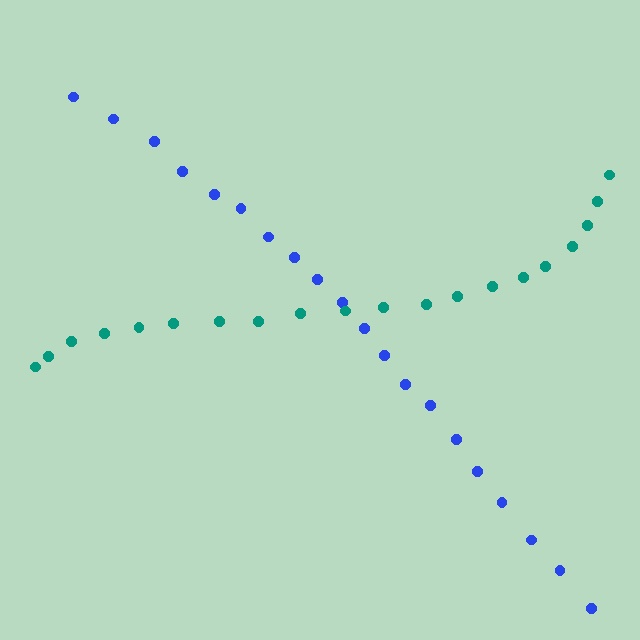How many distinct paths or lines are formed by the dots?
There are 2 distinct paths.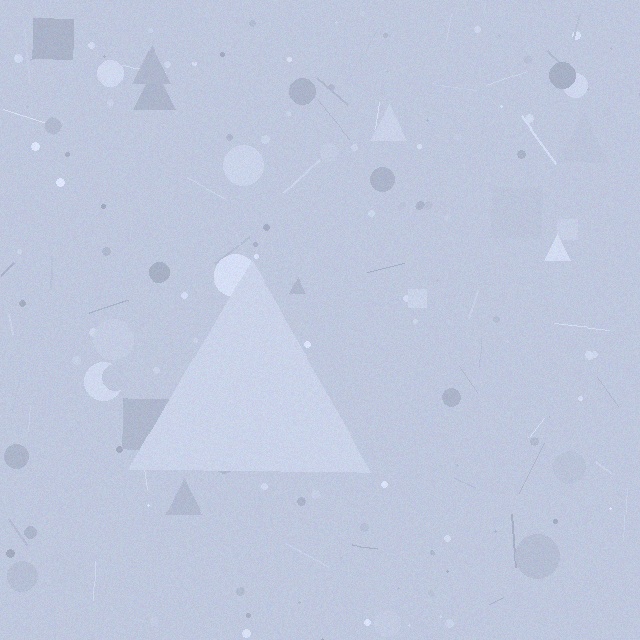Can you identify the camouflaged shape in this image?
The camouflaged shape is a triangle.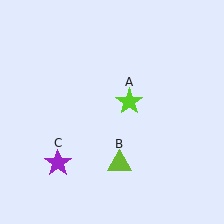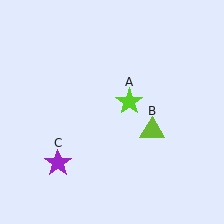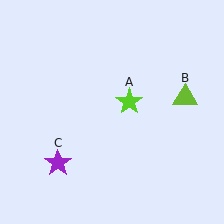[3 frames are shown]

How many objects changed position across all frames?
1 object changed position: lime triangle (object B).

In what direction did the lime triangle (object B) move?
The lime triangle (object B) moved up and to the right.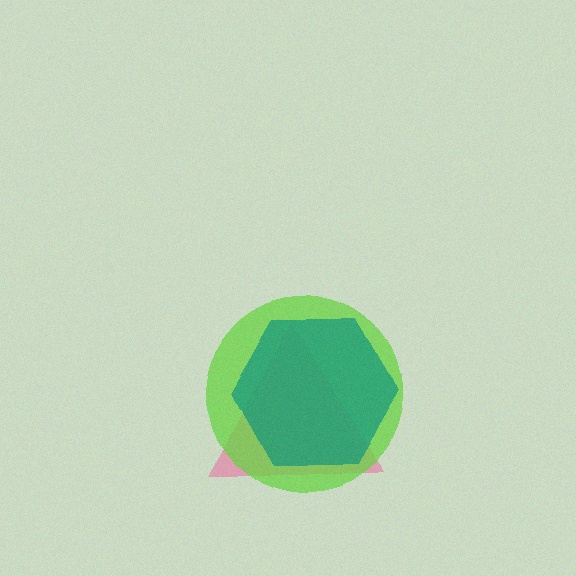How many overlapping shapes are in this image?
There are 3 overlapping shapes in the image.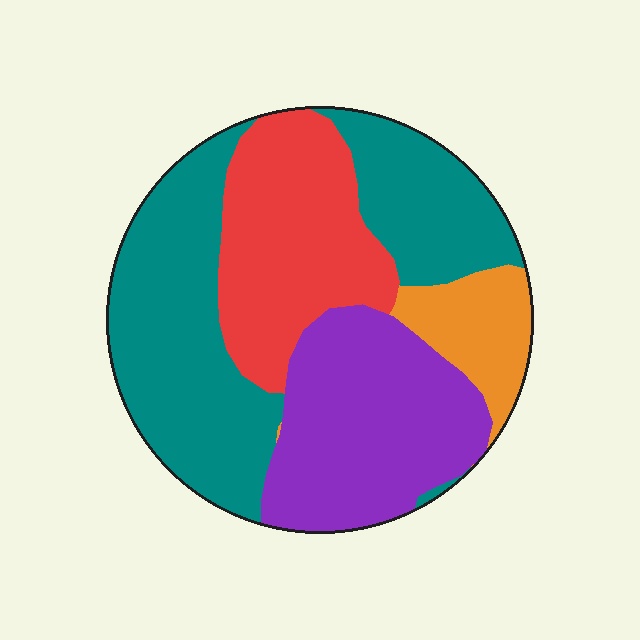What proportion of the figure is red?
Red takes up less than a quarter of the figure.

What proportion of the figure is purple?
Purple covers 26% of the figure.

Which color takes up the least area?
Orange, at roughly 10%.